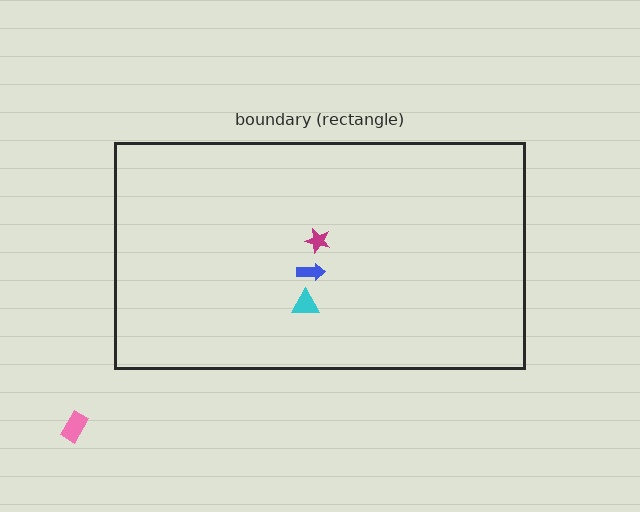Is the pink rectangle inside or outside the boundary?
Outside.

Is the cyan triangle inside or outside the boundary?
Inside.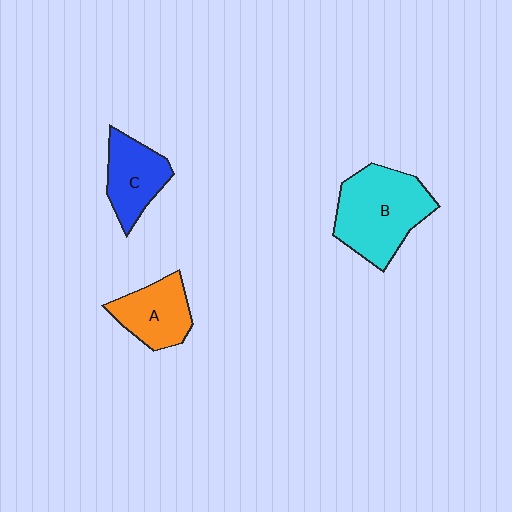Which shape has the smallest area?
Shape C (blue).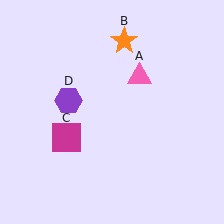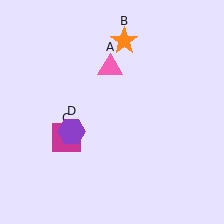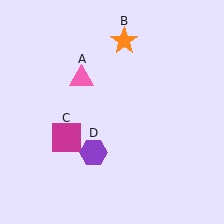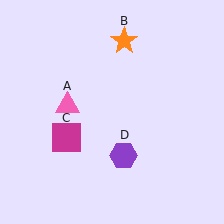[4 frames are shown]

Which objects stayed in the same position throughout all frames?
Orange star (object B) and magenta square (object C) remained stationary.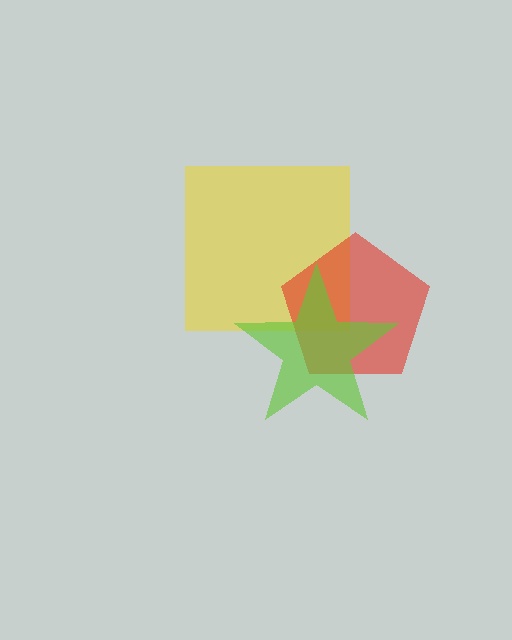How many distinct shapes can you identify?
There are 3 distinct shapes: a yellow square, a red pentagon, a lime star.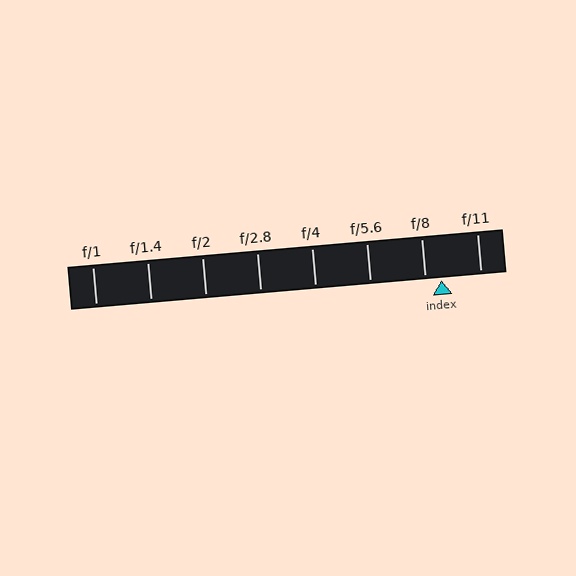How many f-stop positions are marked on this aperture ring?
There are 8 f-stop positions marked.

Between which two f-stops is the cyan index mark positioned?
The index mark is between f/8 and f/11.